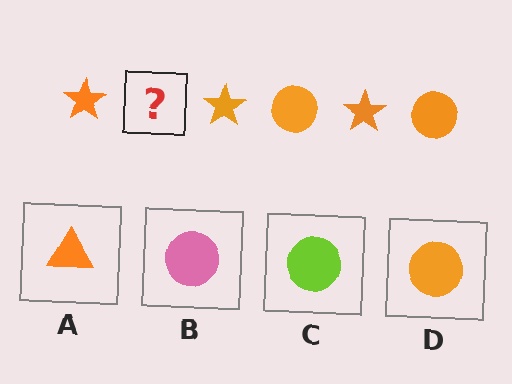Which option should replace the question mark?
Option D.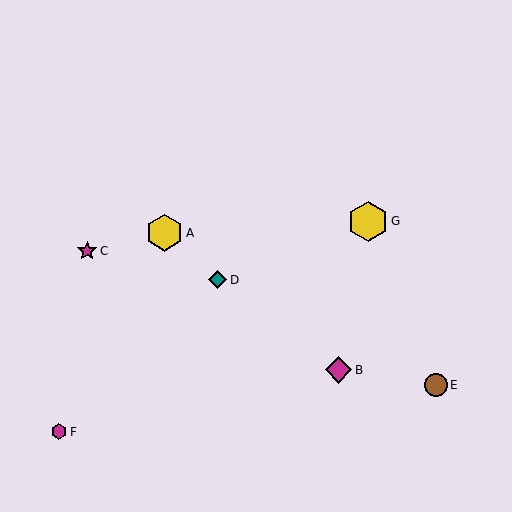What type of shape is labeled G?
Shape G is a yellow hexagon.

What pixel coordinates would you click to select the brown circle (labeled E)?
Click at (436, 385) to select the brown circle E.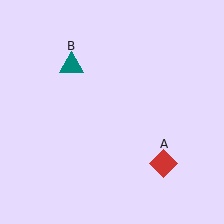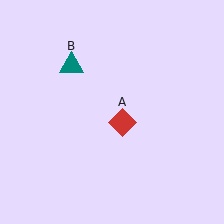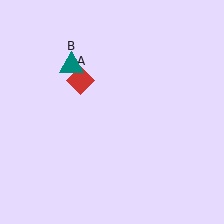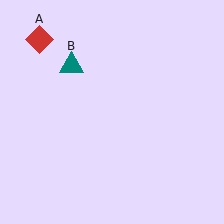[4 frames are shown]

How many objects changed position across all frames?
1 object changed position: red diamond (object A).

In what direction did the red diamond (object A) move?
The red diamond (object A) moved up and to the left.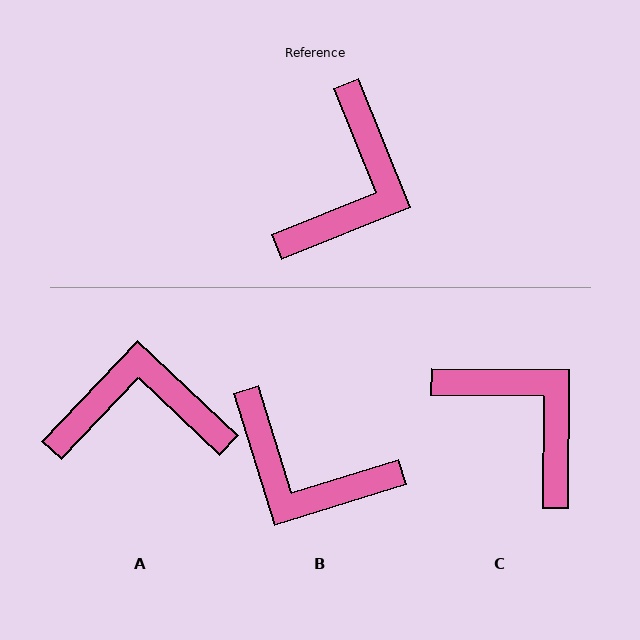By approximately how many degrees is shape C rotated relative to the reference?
Approximately 68 degrees counter-clockwise.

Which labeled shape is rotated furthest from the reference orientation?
A, about 115 degrees away.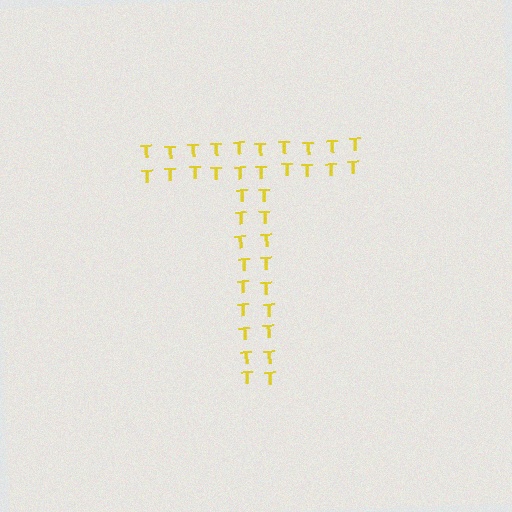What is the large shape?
The large shape is the letter T.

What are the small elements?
The small elements are letter T's.